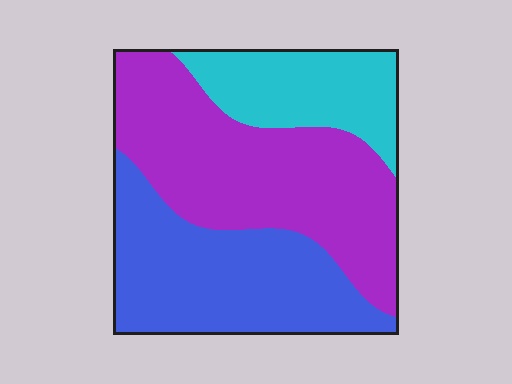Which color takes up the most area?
Purple, at roughly 45%.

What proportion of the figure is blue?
Blue covers roughly 35% of the figure.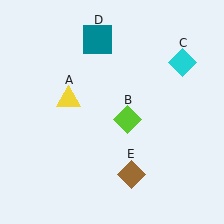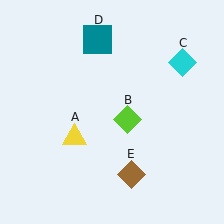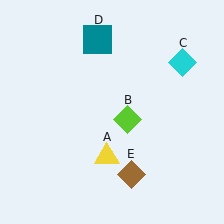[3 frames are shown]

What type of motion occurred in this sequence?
The yellow triangle (object A) rotated counterclockwise around the center of the scene.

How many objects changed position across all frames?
1 object changed position: yellow triangle (object A).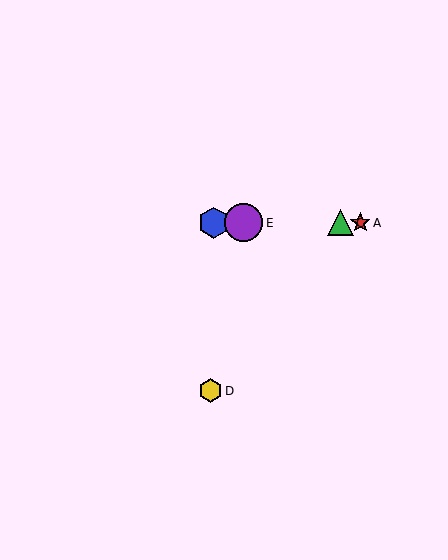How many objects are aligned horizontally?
4 objects (A, B, C, E) are aligned horizontally.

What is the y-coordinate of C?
Object C is at y≈223.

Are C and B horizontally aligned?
Yes, both are at y≈223.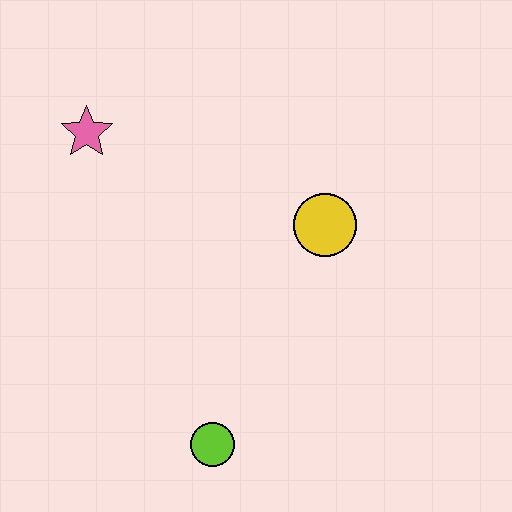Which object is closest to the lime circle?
The yellow circle is closest to the lime circle.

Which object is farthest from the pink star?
The lime circle is farthest from the pink star.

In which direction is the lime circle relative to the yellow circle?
The lime circle is below the yellow circle.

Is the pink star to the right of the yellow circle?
No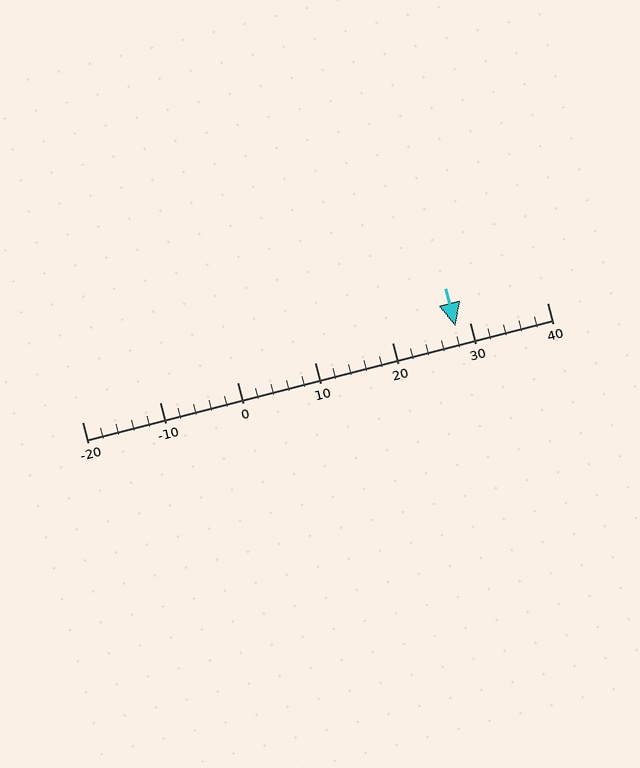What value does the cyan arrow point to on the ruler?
The cyan arrow points to approximately 28.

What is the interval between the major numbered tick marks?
The major tick marks are spaced 10 units apart.